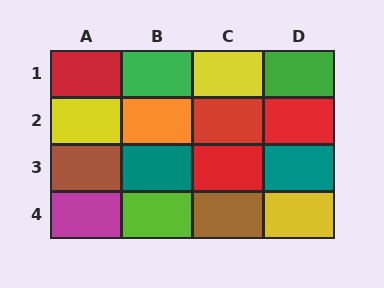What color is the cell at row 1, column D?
Green.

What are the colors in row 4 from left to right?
Magenta, lime, brown, yellow.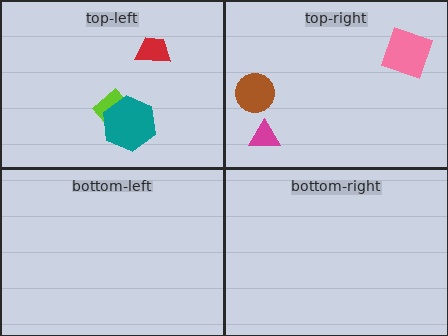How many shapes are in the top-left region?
3.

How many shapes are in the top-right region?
3.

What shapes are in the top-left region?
The lime rectangle, the teal hexagon, the red trapezoid.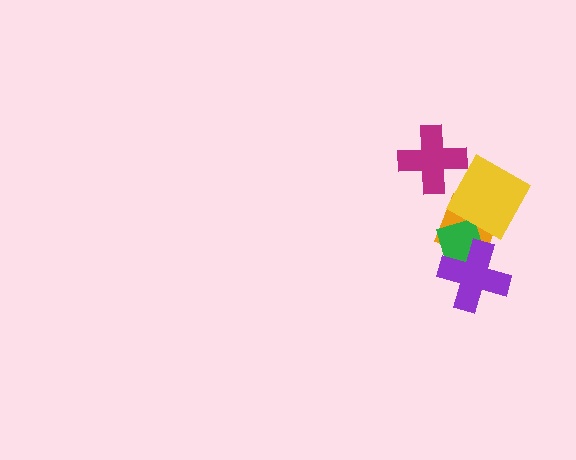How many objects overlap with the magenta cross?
0 objects overlap with the magenta cross.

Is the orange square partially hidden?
Yes, it is partially covered by another shape.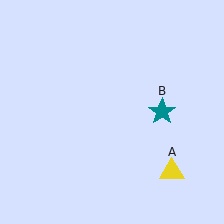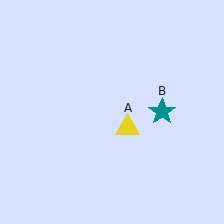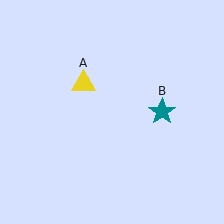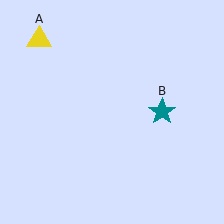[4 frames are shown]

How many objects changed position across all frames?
1 object changed position: yellow triangle (object A).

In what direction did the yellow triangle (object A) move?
The yellow triangle (object A) moved up and to the left.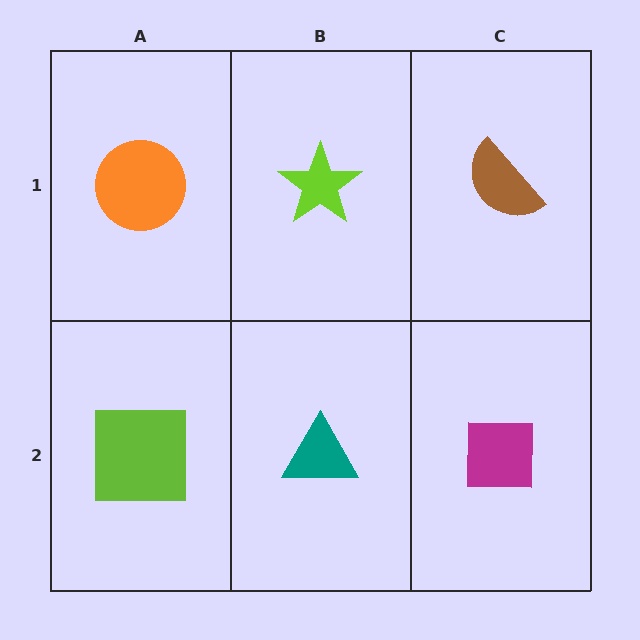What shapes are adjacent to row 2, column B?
A lime star (row 1, column B), a lime square (row 2, column A), a magenta square (row 2, column C).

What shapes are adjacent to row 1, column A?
A lime square (row 2, column A), a lime star (row 1, column B).